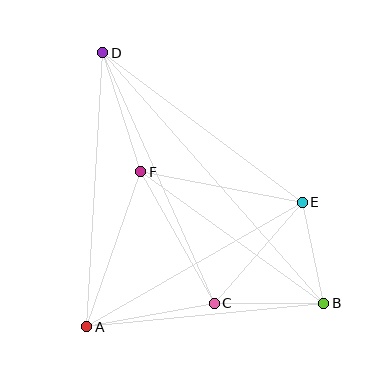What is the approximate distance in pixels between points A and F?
The distance between A and F is approximately 164 pixels.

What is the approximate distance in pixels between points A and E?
The distance between A and E is approximately 249 pixels.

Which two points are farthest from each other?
Points B and D are farthest from each other.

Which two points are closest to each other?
Points B and E are closest to each other.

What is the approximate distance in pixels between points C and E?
The distance between C and E is approximately 134 pixels.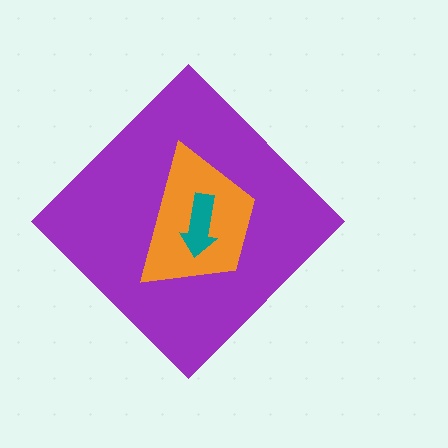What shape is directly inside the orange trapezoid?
The teal arrow.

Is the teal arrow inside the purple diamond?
Yes.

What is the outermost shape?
The purple diamond.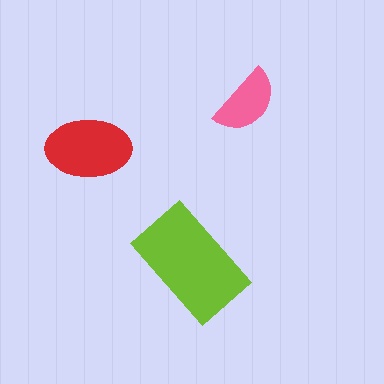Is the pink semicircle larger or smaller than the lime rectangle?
Smaller.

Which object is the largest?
The lime rectangle.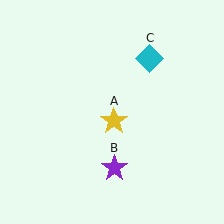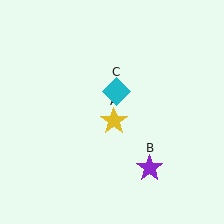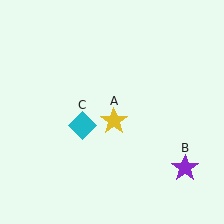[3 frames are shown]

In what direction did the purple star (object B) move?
The purple star (object B) moved right.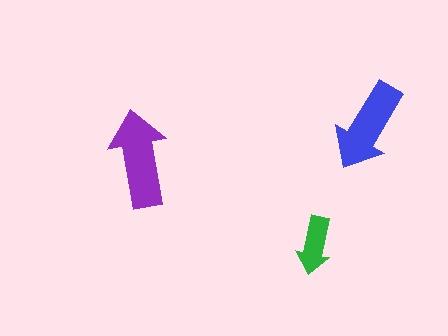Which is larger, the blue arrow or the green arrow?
The blue one.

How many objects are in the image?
There are 3 objects in the image.